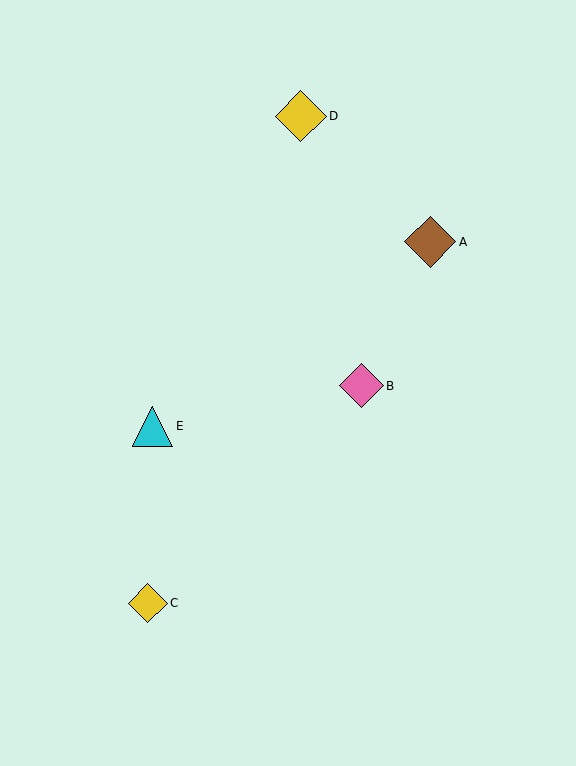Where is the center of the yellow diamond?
The center of the yellow diamond is at (301, 116).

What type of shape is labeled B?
Shape B is a pink diamond.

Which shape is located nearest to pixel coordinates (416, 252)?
The brown diamond (labeled A) at (430, 242) is nearest to that location.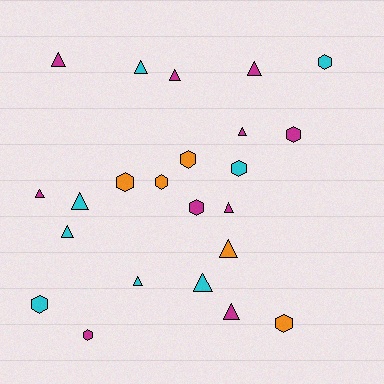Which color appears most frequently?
Magenta, with 10 objects.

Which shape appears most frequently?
Triangle, with 13 objects.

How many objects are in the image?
There are 23 objects.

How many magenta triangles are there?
There are 7 magenta triangles.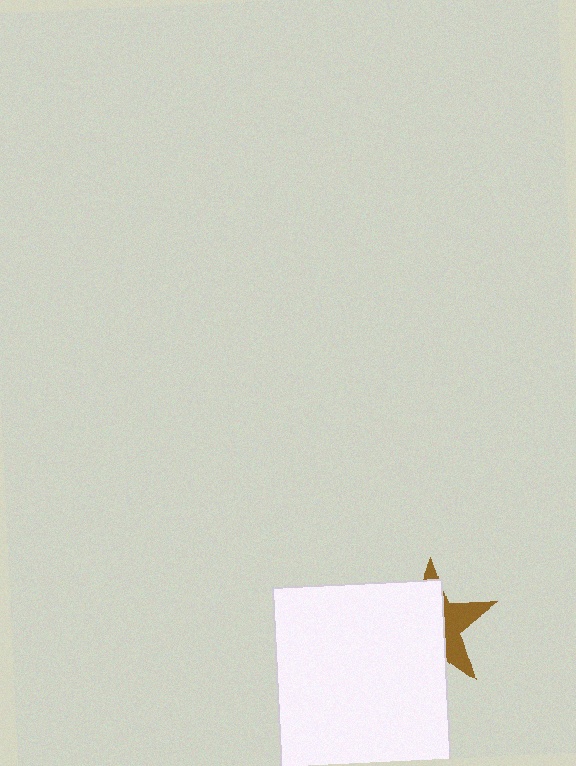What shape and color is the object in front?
The object in front is a white rectangle.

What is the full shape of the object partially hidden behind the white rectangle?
The partially hidden object is a brown star.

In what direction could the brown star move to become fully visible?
The brown star could move right. That would shift it out from behind the white rectangle entirely.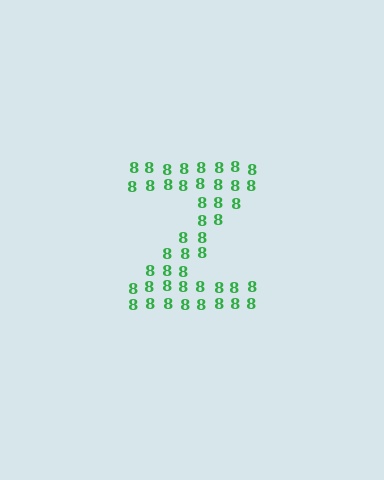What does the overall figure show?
The overall figure shows the letter Z.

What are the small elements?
The small elements are digit 8's.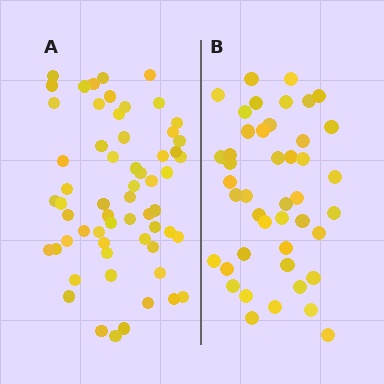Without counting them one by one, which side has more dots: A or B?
Region A (the left region) has more dots.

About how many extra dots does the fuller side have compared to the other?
Region A has approximately 15 more dots than region B.